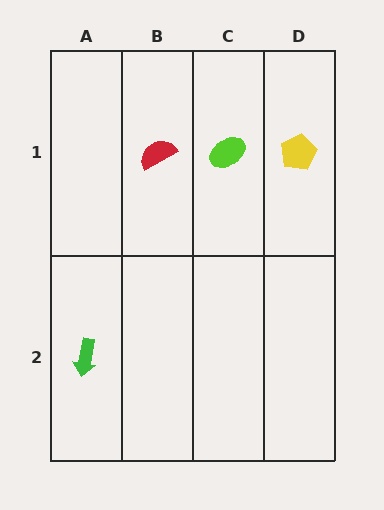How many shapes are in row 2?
1 shape.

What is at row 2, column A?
A green arrow.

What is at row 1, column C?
A lime ellipse.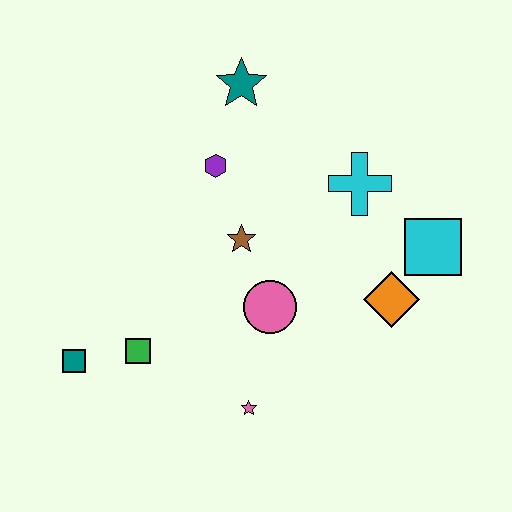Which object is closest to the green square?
The teal square is closest to the green square.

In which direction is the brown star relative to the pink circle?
The brown star is above the pink circle.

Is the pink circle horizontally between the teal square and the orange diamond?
Yes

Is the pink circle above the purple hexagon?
No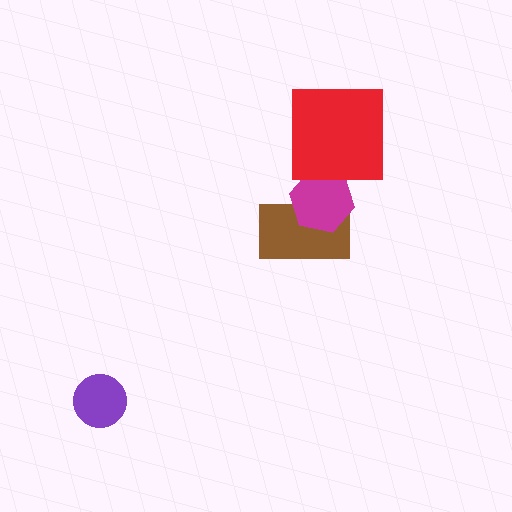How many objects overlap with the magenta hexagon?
2 objects overlap with the magenta hexagon.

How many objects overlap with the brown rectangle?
1 object overlaps with the brown rectangle.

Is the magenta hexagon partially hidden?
Yes, it is partially covered by another shape.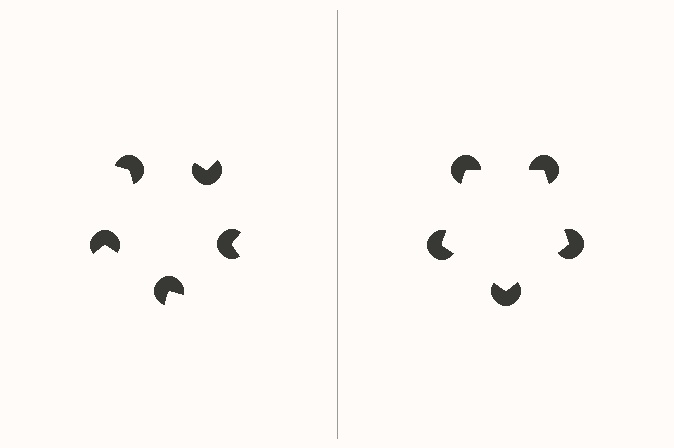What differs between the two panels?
The pac-man discs are positioned identically on both sides; only the wedge orientations differ. On the right they align to a pentagon; on the left they are misaligned.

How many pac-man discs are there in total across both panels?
10 — 5 on each side.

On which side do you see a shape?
An illusory pentagon appears on the right side. On the left side the wedge cuts are rotated, so no coherent shape forms.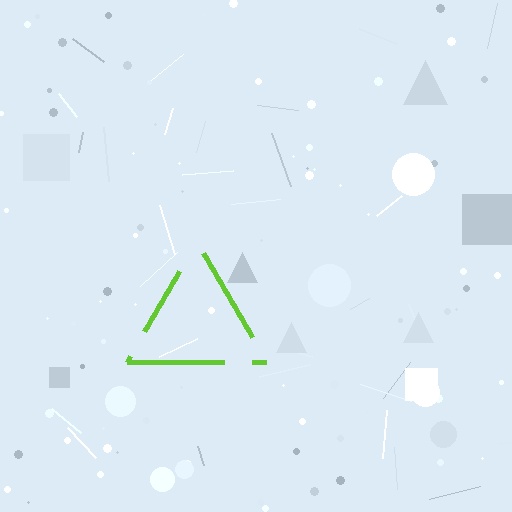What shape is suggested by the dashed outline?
The dashed outline suggests a triangle.